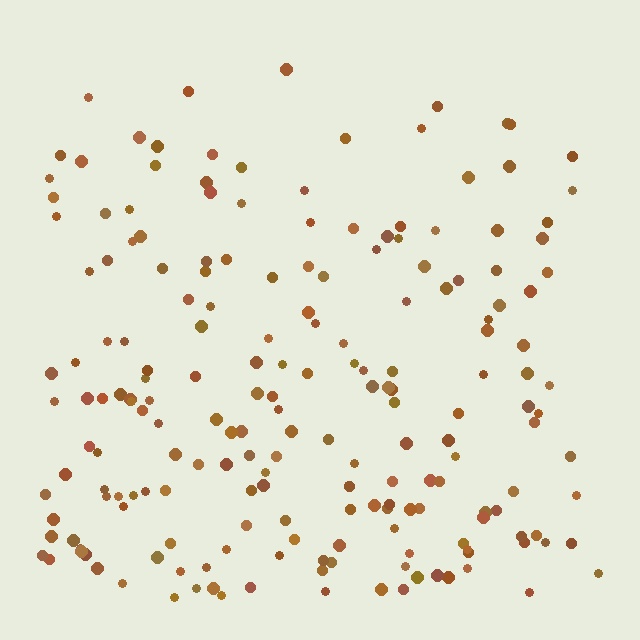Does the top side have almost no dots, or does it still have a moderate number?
Still a moderate number, just noticeably fewer than the bottom.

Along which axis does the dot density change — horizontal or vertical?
Vertical.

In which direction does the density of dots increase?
From top to bottom, with the bottom side densest.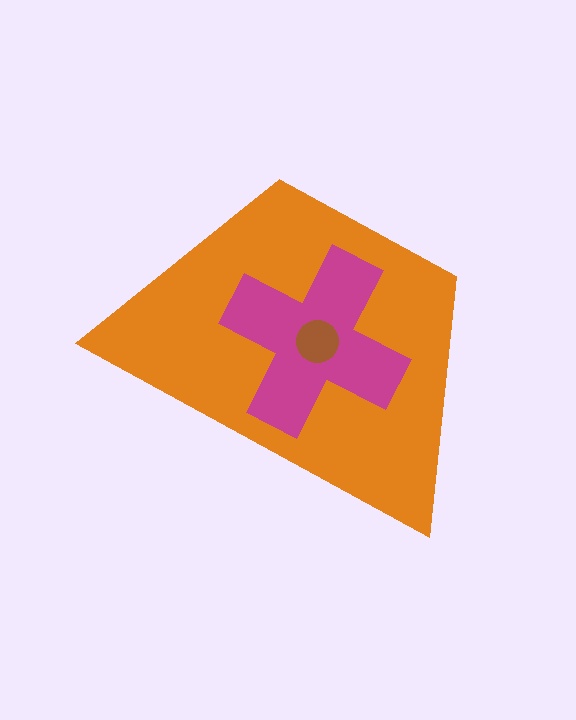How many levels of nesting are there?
3.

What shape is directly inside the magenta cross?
The brown circle.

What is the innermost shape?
The brown circle.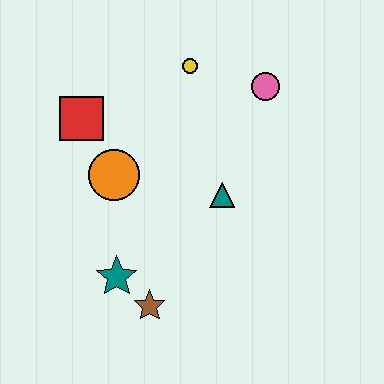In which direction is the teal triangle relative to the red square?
The teal triangle is to the right of the red square.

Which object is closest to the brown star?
The teal star is closest to the brown star.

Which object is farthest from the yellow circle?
The brown star is farthest from the yellow circle.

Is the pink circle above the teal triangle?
Yes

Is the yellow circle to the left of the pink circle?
Yes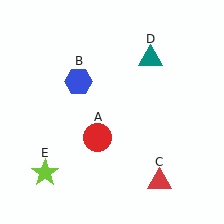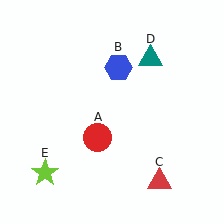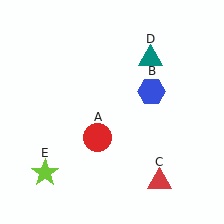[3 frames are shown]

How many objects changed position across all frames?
1 object changed position: blue hexagon (object B).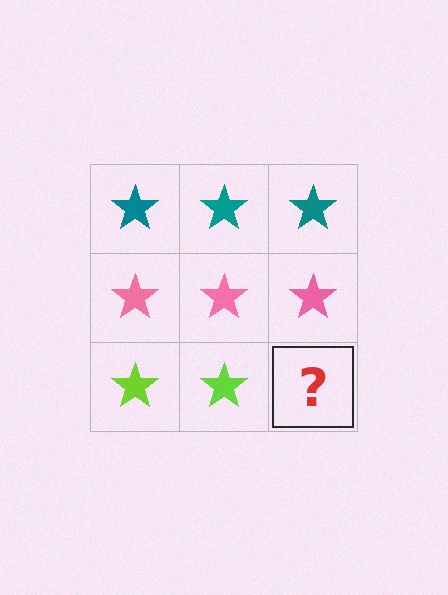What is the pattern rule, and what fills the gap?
The rule is that each row has a consistent color. The gap should be filled with a lime star.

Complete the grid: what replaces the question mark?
The question mark should be replaced with a lime star.